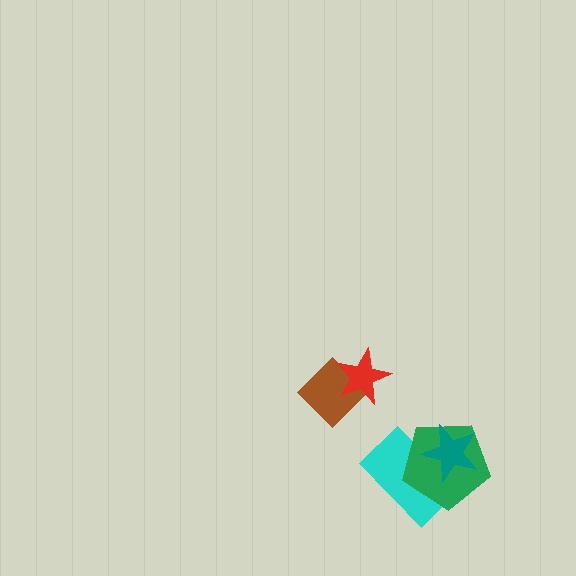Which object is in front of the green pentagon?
The teal star is in front of the green pentagon.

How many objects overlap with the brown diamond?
1 object overlaps with the brown diamond.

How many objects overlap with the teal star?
2 objects overlap with the teal star.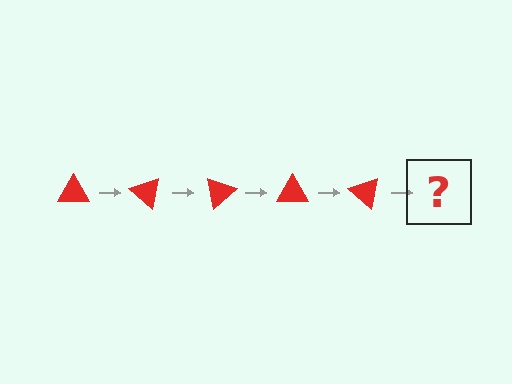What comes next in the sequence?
The next element should be a red triangle rotated 200 degrees.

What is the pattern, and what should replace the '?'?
The pattern is that the triangle rotates 40 degrees each step. The '?' should be a red triangle rotated 200 degrees.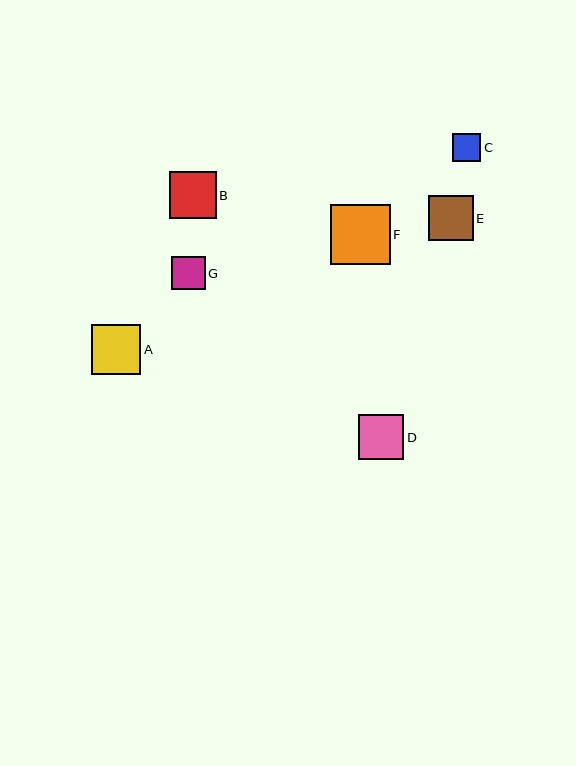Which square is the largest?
Square F is the largest with a size of approximately 60 pixels.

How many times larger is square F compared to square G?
Square F is approximately 1.8 times the size of square G.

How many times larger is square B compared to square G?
Square B is approximately 1.4 times the size of square G.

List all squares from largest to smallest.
From largest to smallest: F, A, B, E, D, G, C.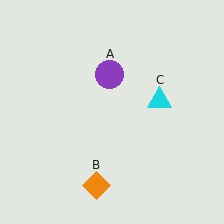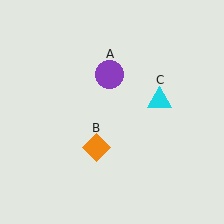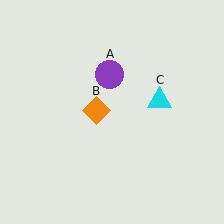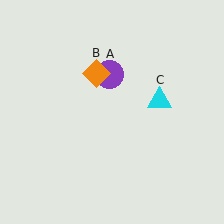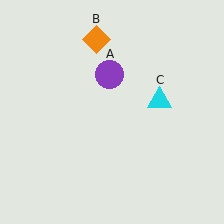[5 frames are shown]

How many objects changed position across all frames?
1 object changed position: orange diamond (object B).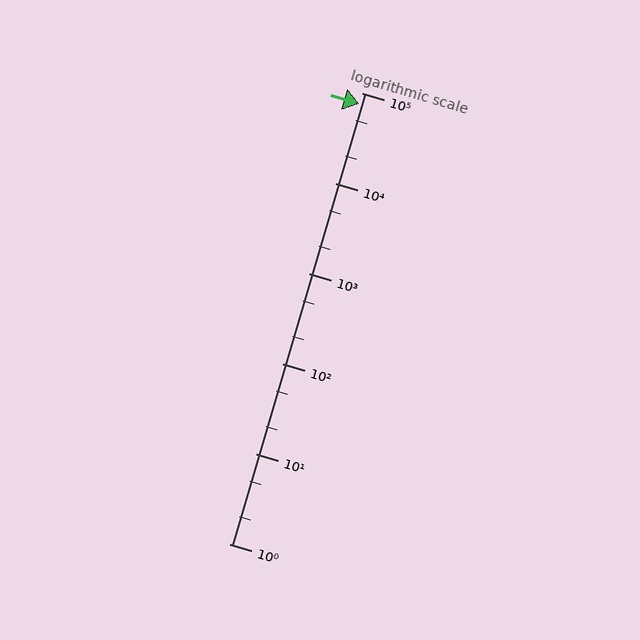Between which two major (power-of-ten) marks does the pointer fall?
The pointer is between 10000 and 100000.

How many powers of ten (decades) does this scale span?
The scale spans 5 decades, from 1 to 100000.